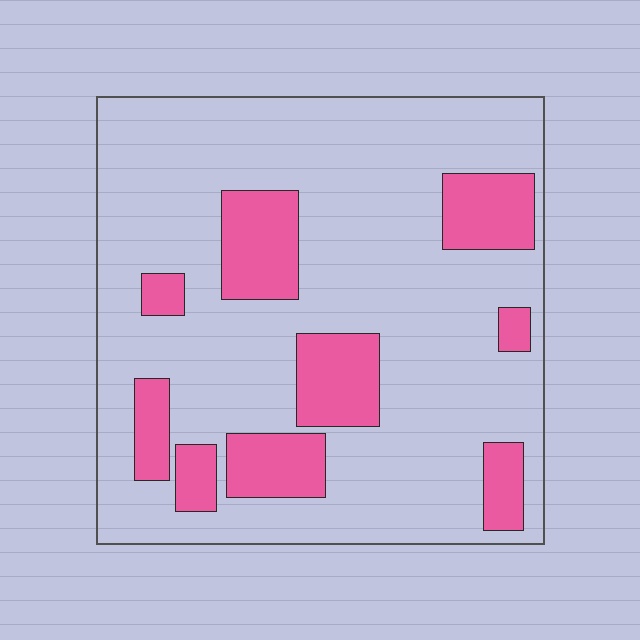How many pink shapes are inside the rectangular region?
9.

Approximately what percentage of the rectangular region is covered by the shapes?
Approximately 20%.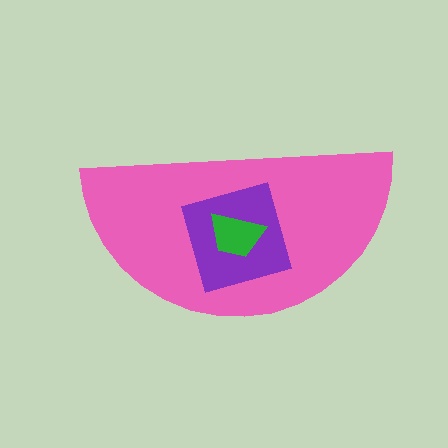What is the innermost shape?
The green trapezoid.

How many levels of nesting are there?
3.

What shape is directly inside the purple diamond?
The green trapezoid.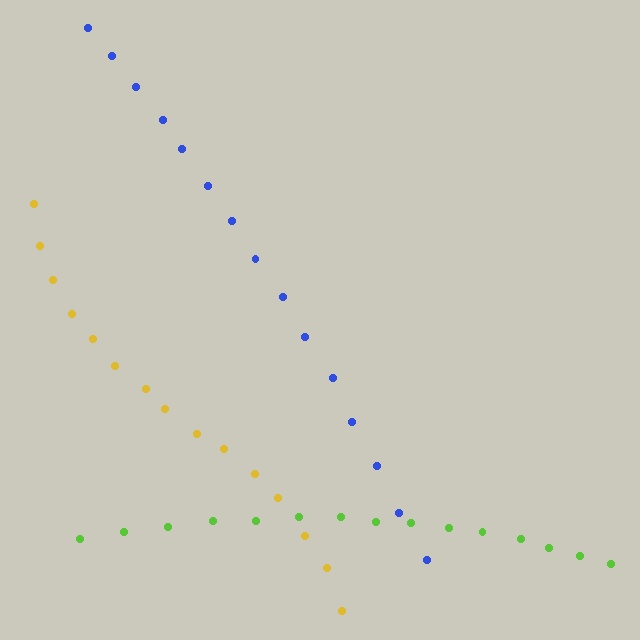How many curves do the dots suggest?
There are 3 distinct paths.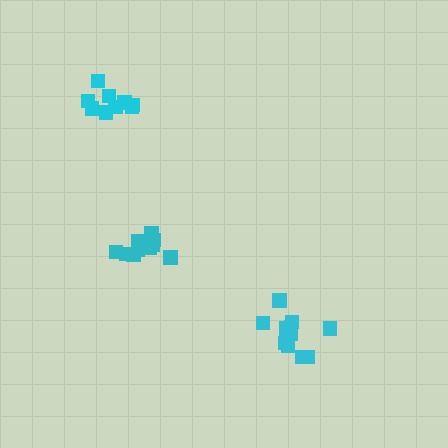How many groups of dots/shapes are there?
There are 3 groups.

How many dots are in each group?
Group 1: 13 dots, Group 2: 13 dots, Group 3: 9 dots (35 total).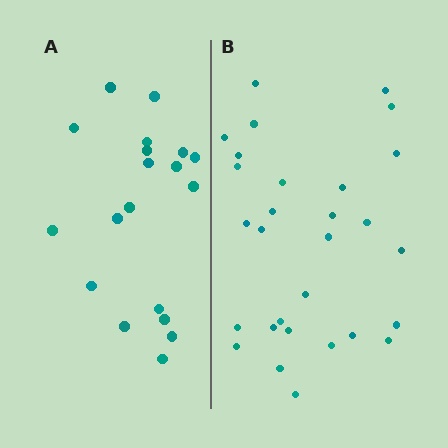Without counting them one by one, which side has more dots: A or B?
Region B (the right region) has more dots.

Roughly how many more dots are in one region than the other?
Region B has roughly 10 or so more dots than region A.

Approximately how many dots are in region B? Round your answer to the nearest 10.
About 30 dots. (The exact count is 29, which rounds to 30.)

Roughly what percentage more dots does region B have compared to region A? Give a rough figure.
About 55% more.